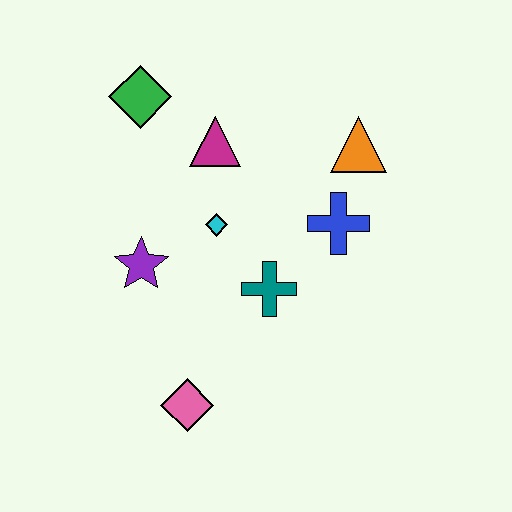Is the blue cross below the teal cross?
No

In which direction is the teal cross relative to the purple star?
The teal cross is to the right of the purple star.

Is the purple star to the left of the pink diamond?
Yes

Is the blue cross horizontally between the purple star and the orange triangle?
Yes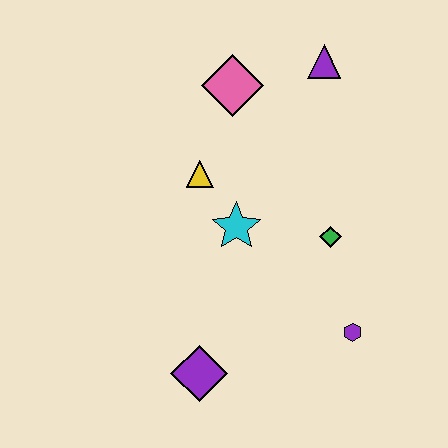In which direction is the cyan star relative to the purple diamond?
The cyan star is above the purple diamond.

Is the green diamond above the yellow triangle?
No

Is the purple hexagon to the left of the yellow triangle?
No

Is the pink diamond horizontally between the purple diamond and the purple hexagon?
Yes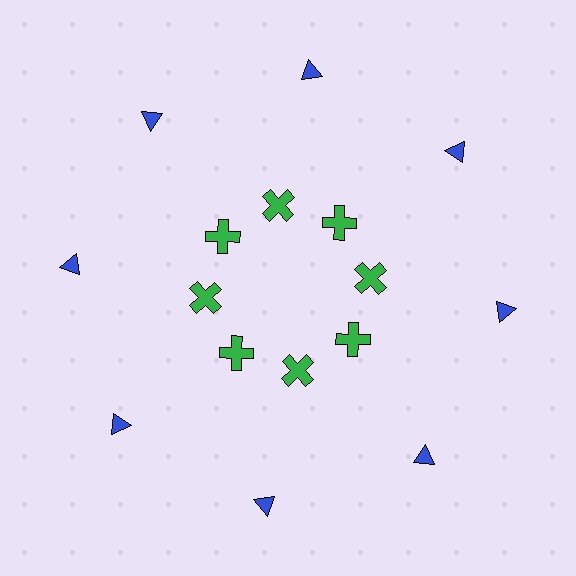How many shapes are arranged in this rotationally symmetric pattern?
There are 16 shapes, arranged in 8 groups of 2.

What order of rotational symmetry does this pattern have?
This pattern has 8-fold rotational symmetry.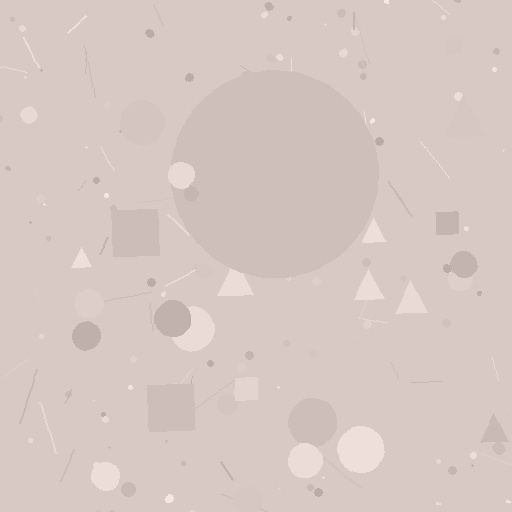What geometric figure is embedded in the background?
A circle is embedded in the background.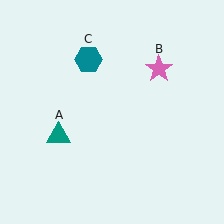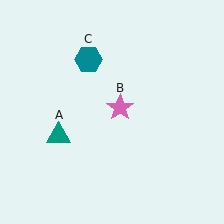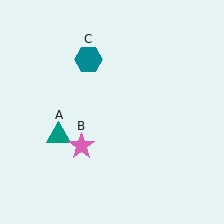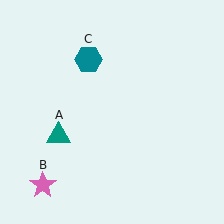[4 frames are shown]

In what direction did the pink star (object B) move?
The pink star (object B) moved down and to the left.